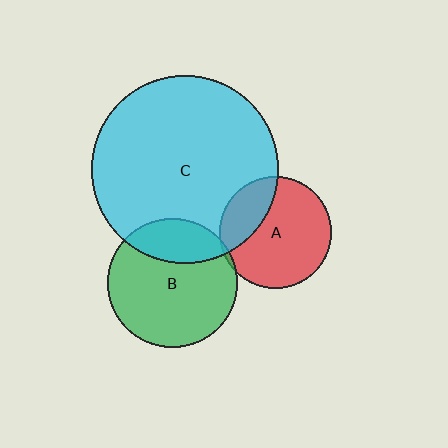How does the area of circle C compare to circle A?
Approximately 2.8 times.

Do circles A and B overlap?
Yes.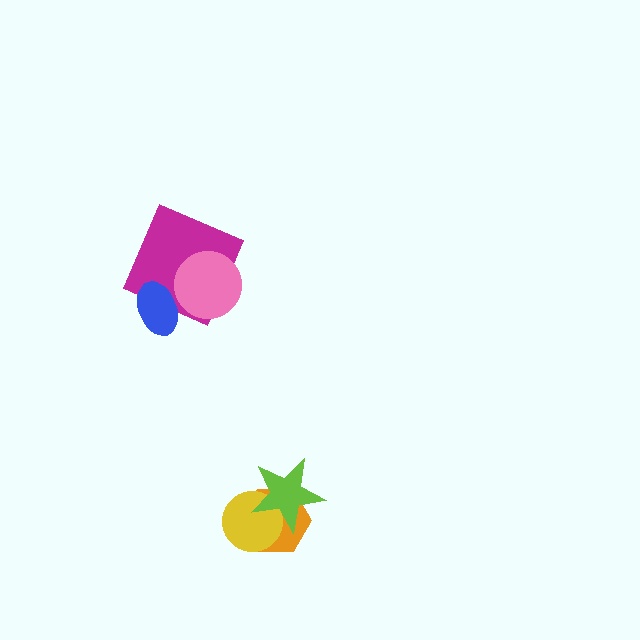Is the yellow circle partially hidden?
Yes, it is partially covered by another shape.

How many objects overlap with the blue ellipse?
1 object overlaps with the blue ellipse.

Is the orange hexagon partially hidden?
Yes, it is partially covered by another shape.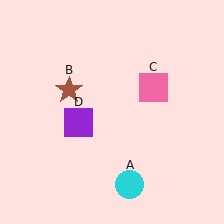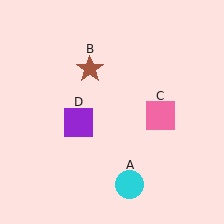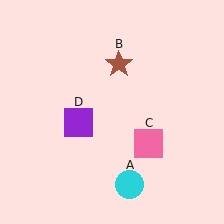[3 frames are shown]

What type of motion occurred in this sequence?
The brown star (object B), pink square (object C) rotated clockwise around the center of the scene.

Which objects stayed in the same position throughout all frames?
Cyan circle (object A) and purple square (object D) remained stationary.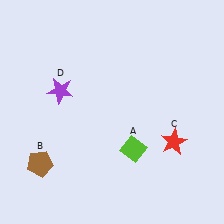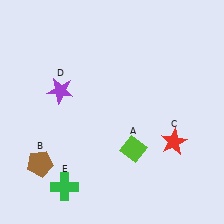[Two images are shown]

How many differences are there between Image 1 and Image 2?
There is 1 difference between the two images.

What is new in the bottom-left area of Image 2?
A green cross (E) was added in the bottom-left area of Image 2.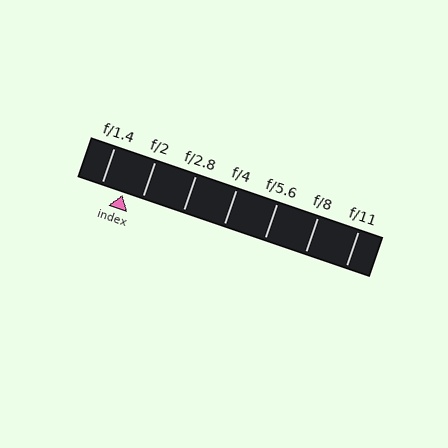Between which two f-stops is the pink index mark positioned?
The index mark is between f/1.4 and f/2.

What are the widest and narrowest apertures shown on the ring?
The widest aperture shown is f/1.4 and the narrowest is f/11.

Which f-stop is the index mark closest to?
The index mark is closest to f/2.